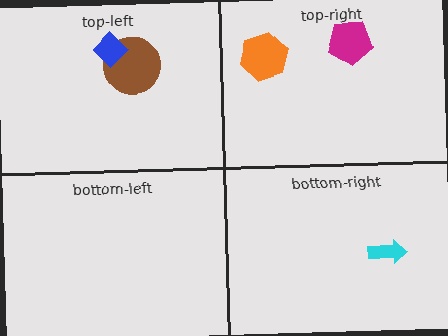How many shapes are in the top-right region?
2.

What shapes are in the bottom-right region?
The cyan arrow.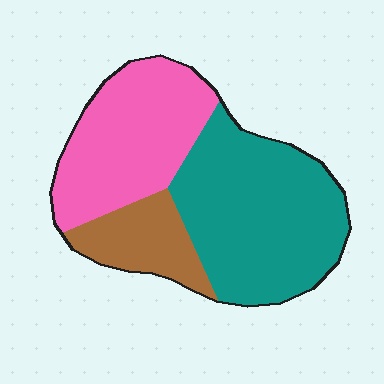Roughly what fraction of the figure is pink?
Pink takes up about three eighths (3/8) of the figure.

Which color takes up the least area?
Brown, at roughly 15%.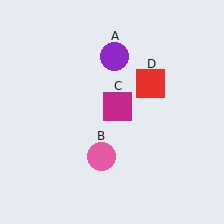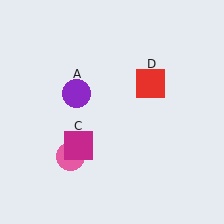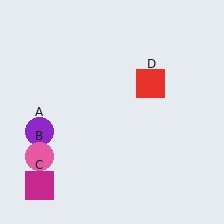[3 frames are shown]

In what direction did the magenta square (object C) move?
The magenta square (object C) moved down and to the left.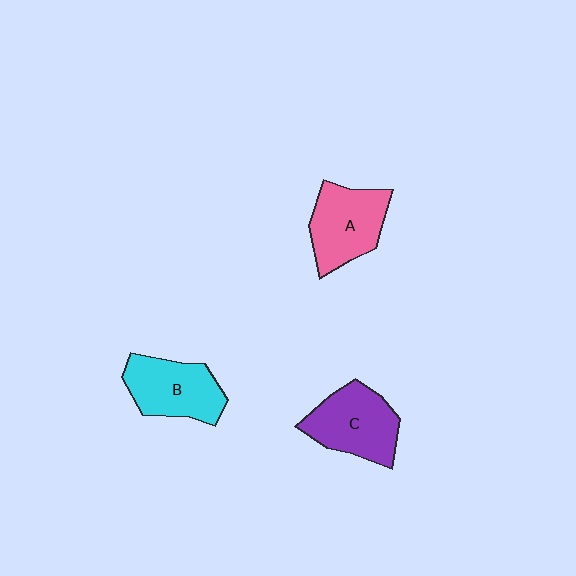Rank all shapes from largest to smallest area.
From largest to smallest: C (purple), A (pink), B (cyan).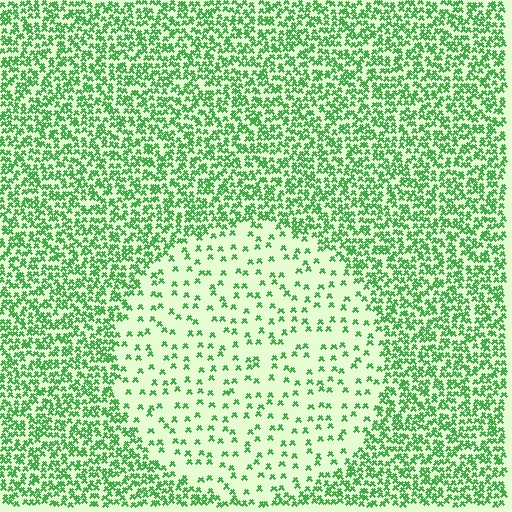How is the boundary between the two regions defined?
The boundary is defined by a change in element density (approximately 3.2x ratio). All elements are the same color, size, and shape.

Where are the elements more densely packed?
The elements are more densely packed outside the circle boundary.